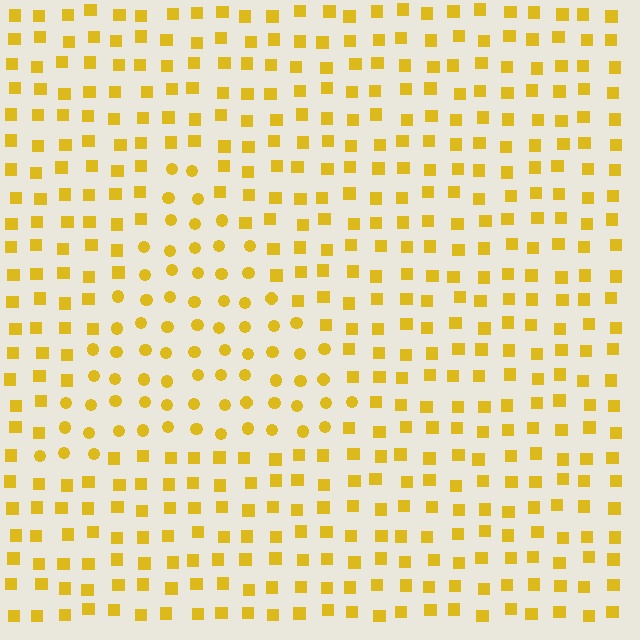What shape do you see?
I see a triangle.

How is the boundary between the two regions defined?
The boundary is defined by a change in element shape: circles inside vs. squares outside. All elements share the same color and spacing.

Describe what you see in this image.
The image is filled with small yellow elements arranged in a uniform grid. A triangle-shaped region contains circles, while the surrounding area contains squares. The boundary is defined purely by the change in element shape.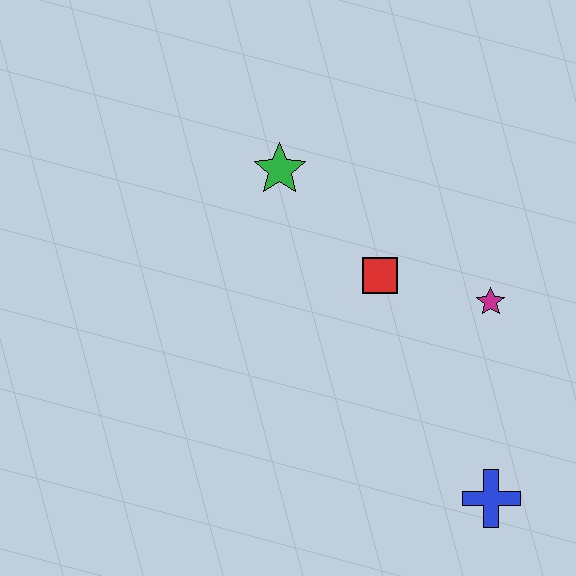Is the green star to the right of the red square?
No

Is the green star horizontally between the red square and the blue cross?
No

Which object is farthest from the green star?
The blue cross is farthest from the green star.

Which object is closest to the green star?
The red square is closest to the green star.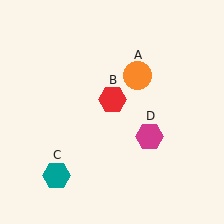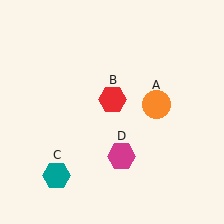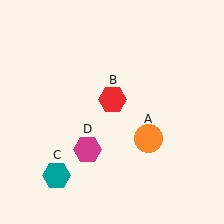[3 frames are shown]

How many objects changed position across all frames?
2 objects changed position: orange circle (object A), magenta hexagon (object D).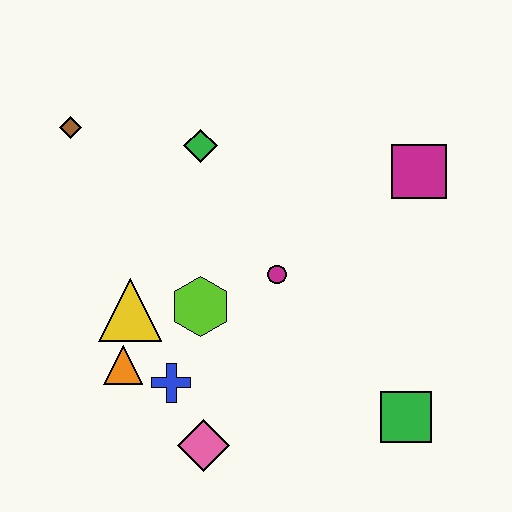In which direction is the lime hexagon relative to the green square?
The lime hexagon is to the left of the green square.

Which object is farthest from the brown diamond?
The green square is farthest from the brown diamond.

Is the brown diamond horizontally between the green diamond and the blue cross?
No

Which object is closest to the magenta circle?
The lime hexagon is closest to the magenta circle.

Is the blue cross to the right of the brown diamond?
Yes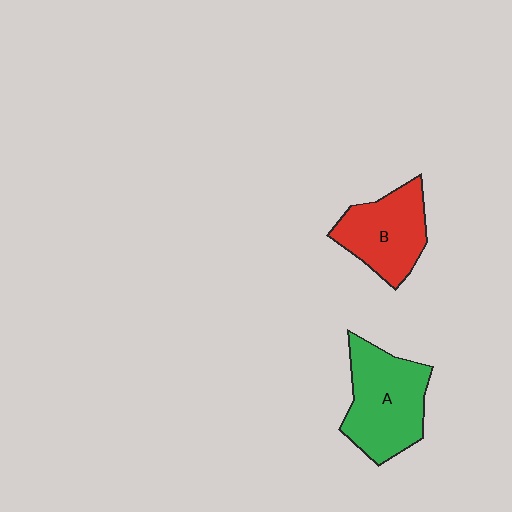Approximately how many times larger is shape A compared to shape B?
Approximately 1.2 times.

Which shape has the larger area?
Shape A (green).